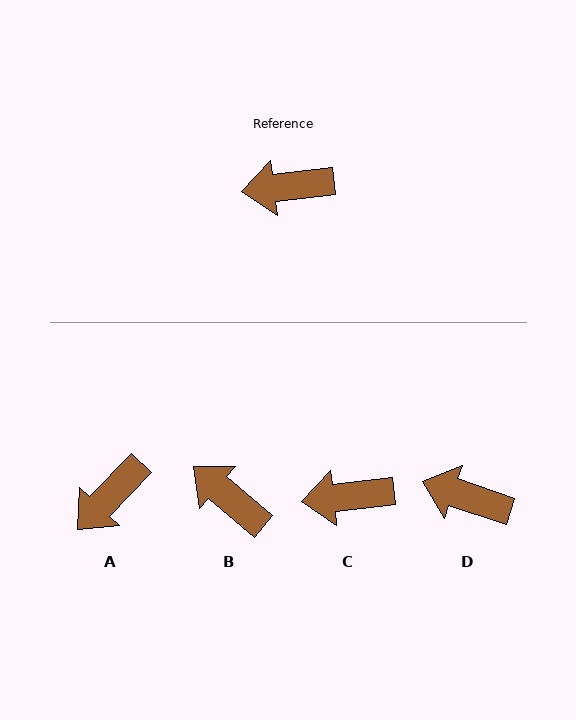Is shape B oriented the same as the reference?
No, it is off by about 47 degrees.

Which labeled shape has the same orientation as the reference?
C.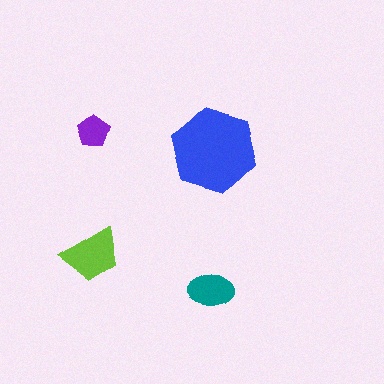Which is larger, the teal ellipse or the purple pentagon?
The teal ellipse.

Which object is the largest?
The blue hexagon.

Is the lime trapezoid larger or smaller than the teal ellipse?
Larger.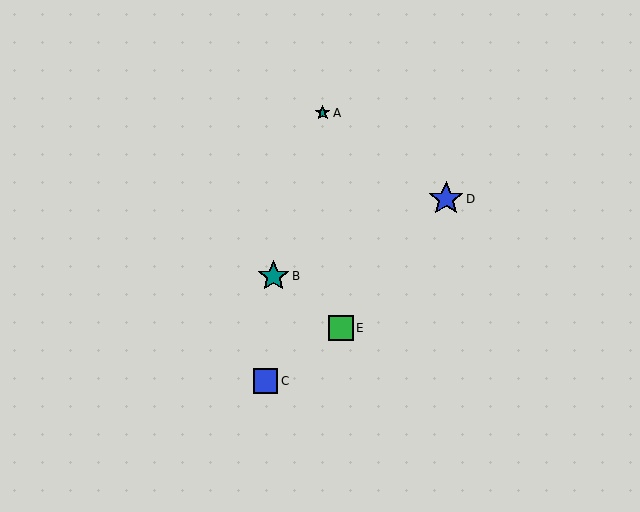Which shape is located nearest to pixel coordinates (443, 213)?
The blue star (labeled D) at (446, 199) is nearest to that location.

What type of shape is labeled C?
Shape C is a blue square.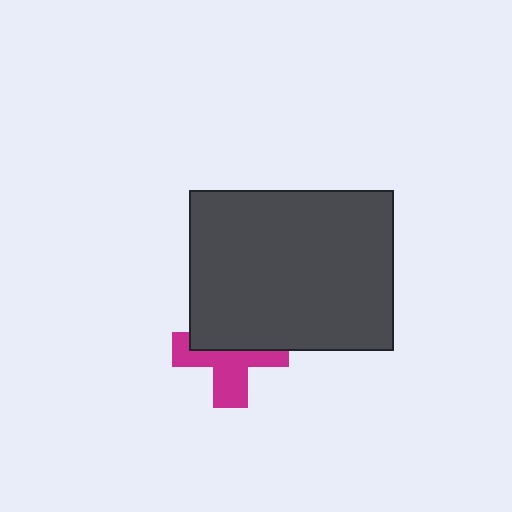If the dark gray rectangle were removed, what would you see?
You would see the complete magenta cross.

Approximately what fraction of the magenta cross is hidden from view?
Roughly 48% of the magenta cross is hidden behind the dark gray rectangle.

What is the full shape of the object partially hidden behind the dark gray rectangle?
The partially hidden object is a magenta cross.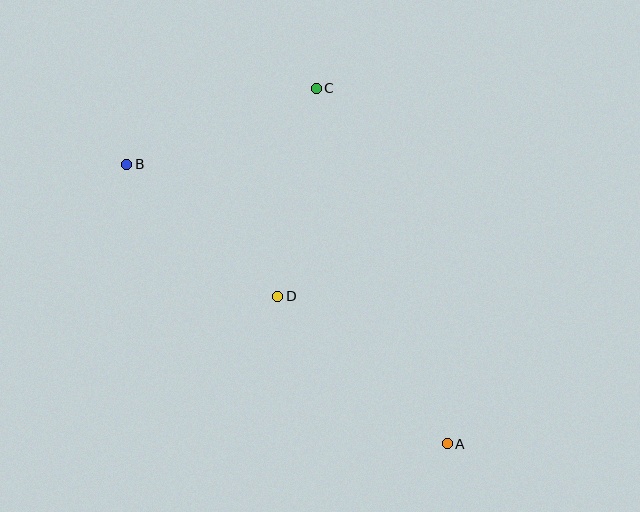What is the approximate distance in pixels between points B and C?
The distance between B and C is approximately 204 pixels.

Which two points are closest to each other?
Points B and D are closest to each other.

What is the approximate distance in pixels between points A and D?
The distance between A and D is approximately 225 pixels.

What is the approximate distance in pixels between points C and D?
The distance between C and D is approximately 212 pixels.